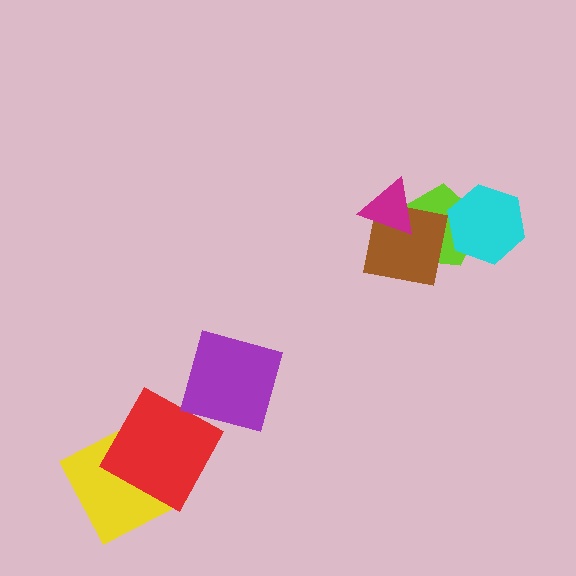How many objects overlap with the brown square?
2 objects overlap with the brown square.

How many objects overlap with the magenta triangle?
2 objects overlap with the magenta triangle.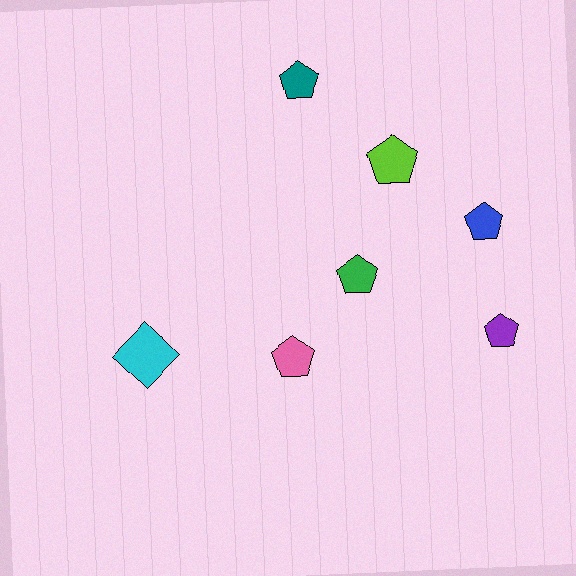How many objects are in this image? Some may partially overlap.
There are 7 objects.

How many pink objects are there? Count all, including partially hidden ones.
There is 1 pink object.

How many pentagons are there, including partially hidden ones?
There are 6 pentagons.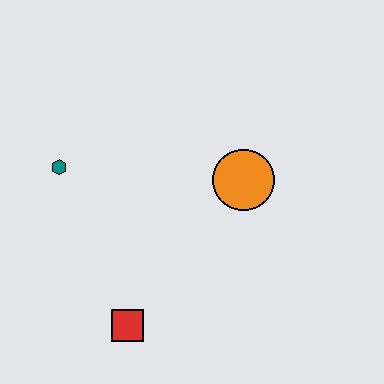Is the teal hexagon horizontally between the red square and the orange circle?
No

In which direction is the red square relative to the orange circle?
The red square is below the orange circle.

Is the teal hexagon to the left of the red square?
Yes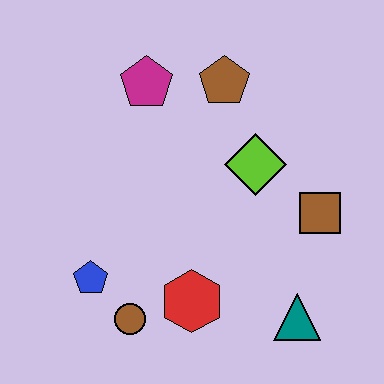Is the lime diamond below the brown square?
No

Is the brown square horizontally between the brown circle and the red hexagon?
No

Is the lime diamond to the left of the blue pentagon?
No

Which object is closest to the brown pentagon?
The magenta pentagon is closest to the brown pentagon.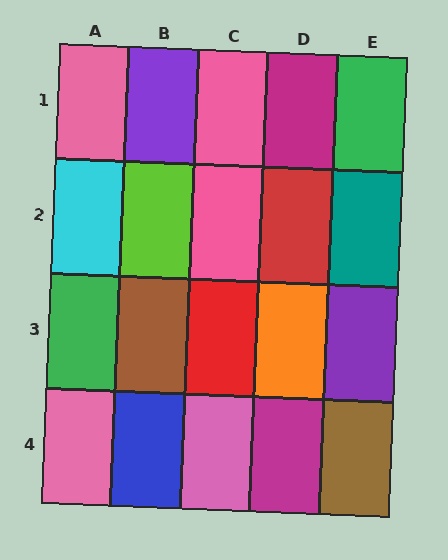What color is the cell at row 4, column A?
Pink.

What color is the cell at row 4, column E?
Brown.